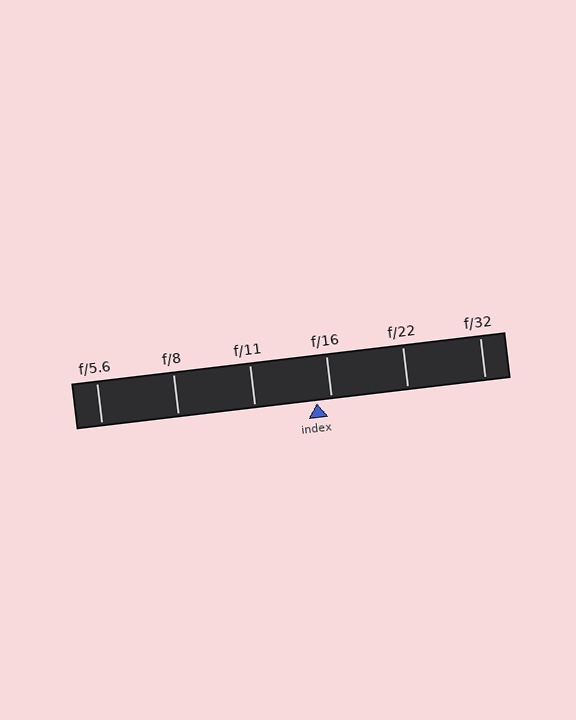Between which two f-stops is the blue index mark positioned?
The index mark is between f/11 and f/16.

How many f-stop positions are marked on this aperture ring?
There are 6 f-stop positions marked.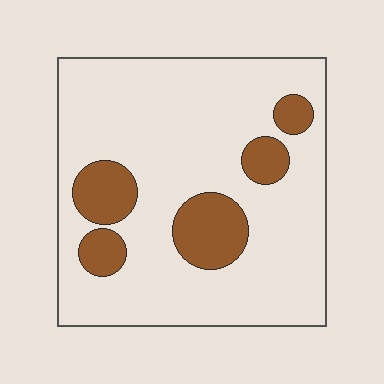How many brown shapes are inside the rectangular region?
5.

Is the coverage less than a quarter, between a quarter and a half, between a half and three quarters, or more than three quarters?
Less than a quarter.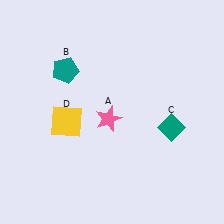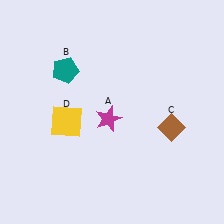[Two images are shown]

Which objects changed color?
A changed from pink to magenta. C changed from teal to brown.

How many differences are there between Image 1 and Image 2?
There are 2 differences between the two images.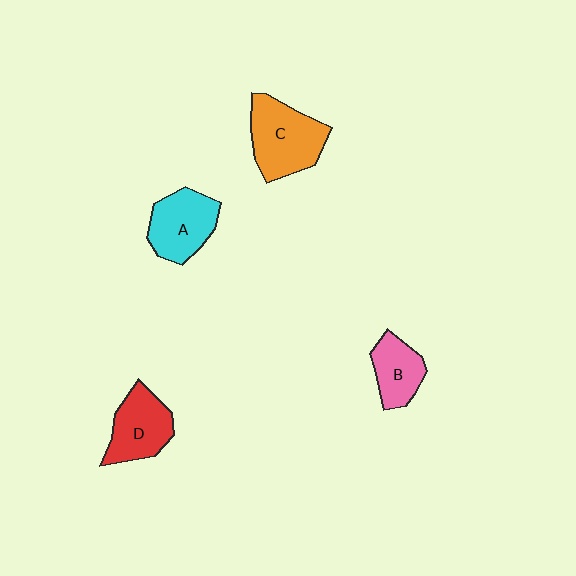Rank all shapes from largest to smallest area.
From largest to smallest: C (orange), A (cyan), D (red), B (pink).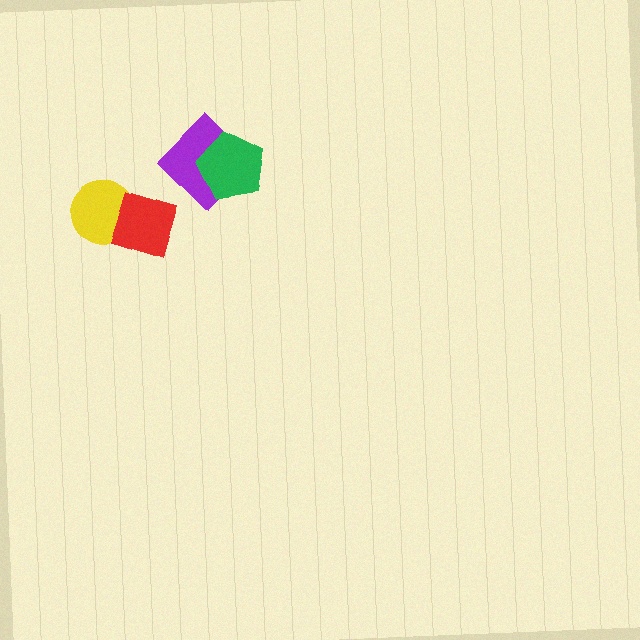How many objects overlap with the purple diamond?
1 object overlaps with the purple diamond.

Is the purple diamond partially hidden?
Yes, it is partially covered by another shape.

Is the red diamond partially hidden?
No, no other shape covers it.